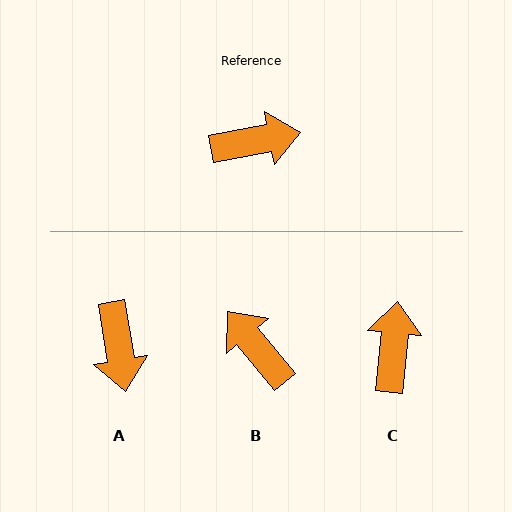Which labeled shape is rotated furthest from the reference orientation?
B, about 119 degrees away.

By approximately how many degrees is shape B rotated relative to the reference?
Approximately 119 degrees counter-clockwise.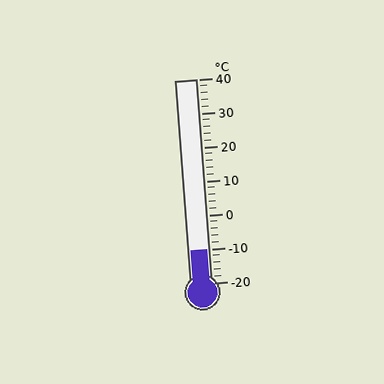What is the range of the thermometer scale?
The thermometer scale ranges from -20°C to 40°C.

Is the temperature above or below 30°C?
The temperature is below 30°C.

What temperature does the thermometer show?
The thermometer shows approximately -10°C.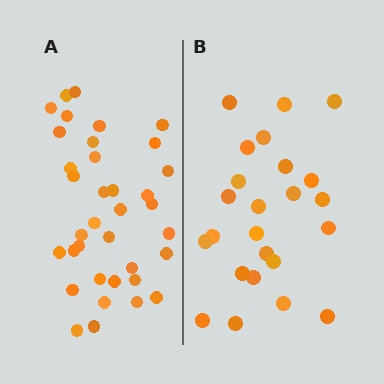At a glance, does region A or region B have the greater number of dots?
Region A (the left region) has more dots.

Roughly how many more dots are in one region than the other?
Region A has roughly 12 or so more dots than region B.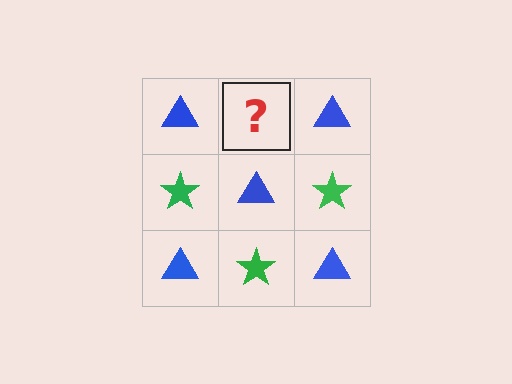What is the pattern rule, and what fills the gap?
The rule is that it alternates blue triangle and green star in a checkerboard pattern. The gap should be filled with a green star.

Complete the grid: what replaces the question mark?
The question mark should be replaced with a green star.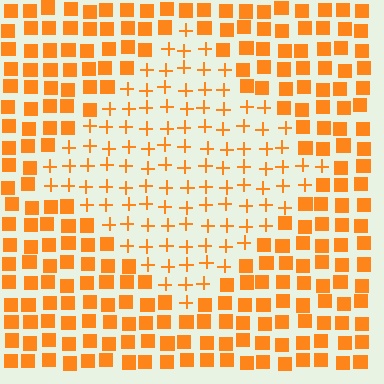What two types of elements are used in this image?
The image uses plus signs inside the diamond region and squares outside it.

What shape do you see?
I see a diamond.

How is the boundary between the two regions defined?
The boundary is defined by a change in element shape: plus signs inside vs. squares outside. All elements share the same color and spacing.